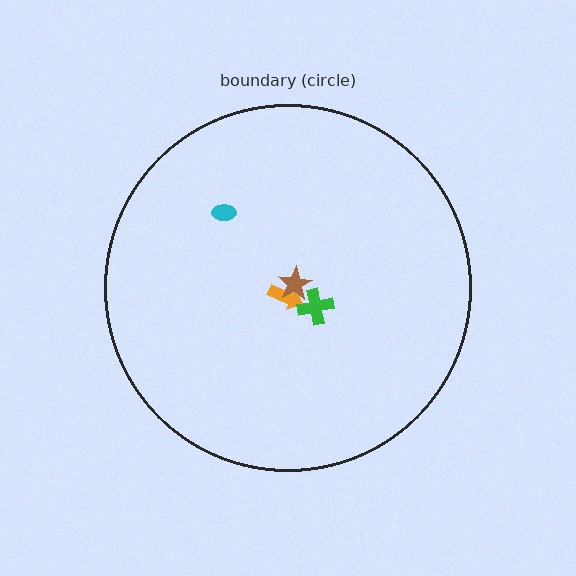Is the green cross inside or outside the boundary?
Inside.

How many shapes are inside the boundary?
4 inside, 0 outside.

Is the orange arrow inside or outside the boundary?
Inside.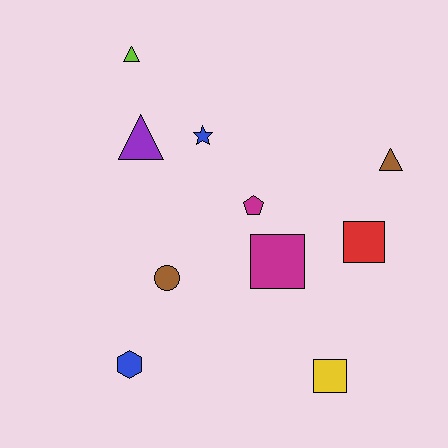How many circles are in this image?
There is 1 circle.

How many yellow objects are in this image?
There is 1 yellow object.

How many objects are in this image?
There are 10 objects.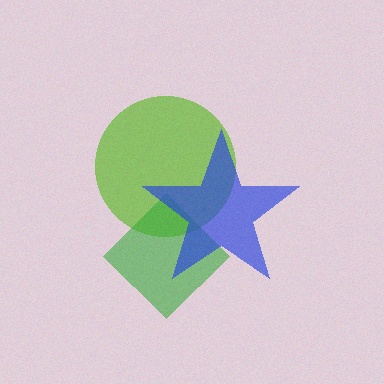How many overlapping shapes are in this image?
There are 3 overlapping shapes in the image.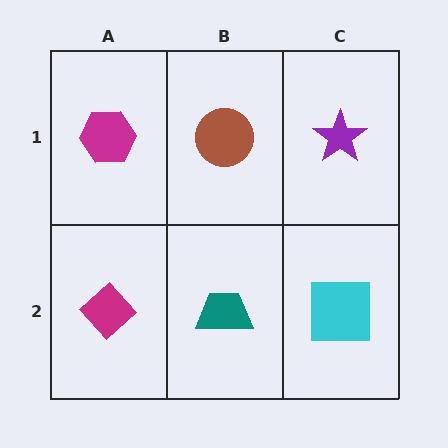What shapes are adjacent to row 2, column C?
A purple star (row 1, column C), a teal trapezoid (row 2, column B).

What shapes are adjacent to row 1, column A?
A magenta diamond (row 2, column A), a brown circle (row 1, column B).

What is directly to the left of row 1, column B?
A magenta hexagon.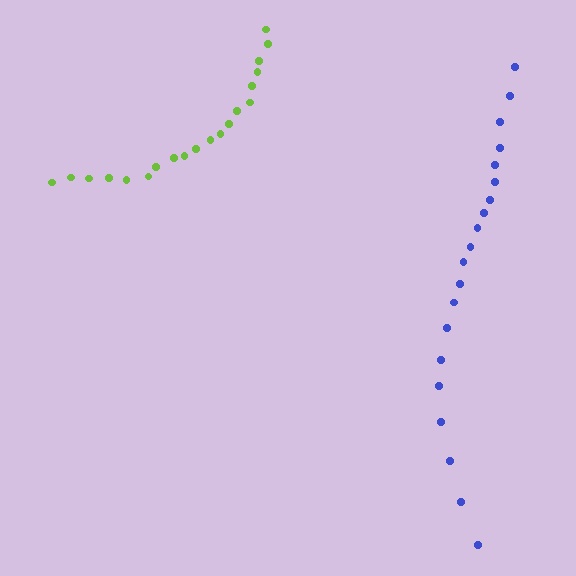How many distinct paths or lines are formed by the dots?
There are 2 distinct paths.